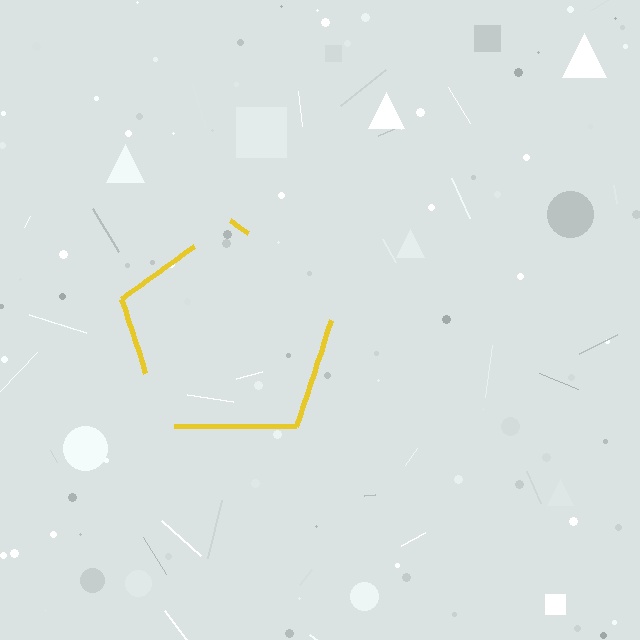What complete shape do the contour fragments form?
The contour fragments form a pentagon.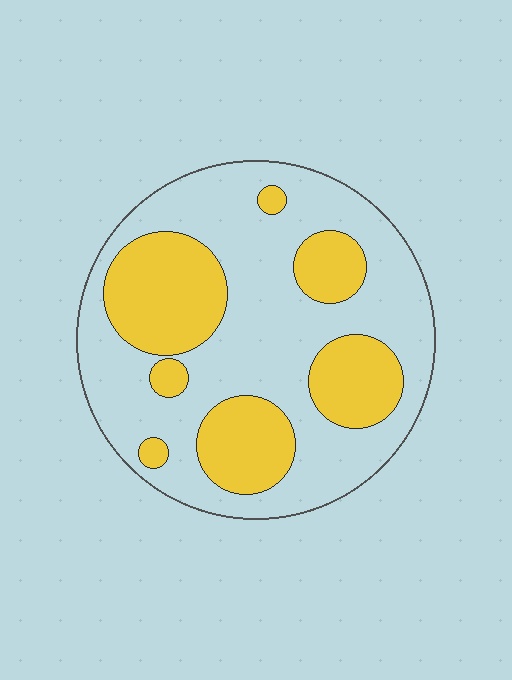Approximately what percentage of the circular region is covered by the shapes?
Approximately 35%.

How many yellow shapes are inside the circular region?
7.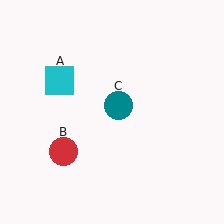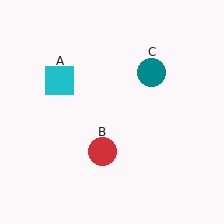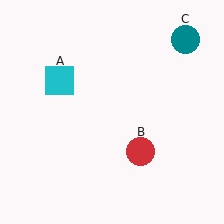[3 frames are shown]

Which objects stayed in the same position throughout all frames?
Cyan square (object A) remained stationary.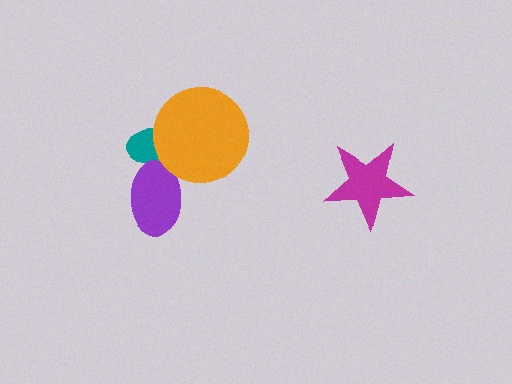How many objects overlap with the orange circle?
1 object overlaps with the orange circle.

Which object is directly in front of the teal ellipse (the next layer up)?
The purple ellipse is directly in front of the teal ellipse.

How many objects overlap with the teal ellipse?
2 objects overlap with the teal ellipse.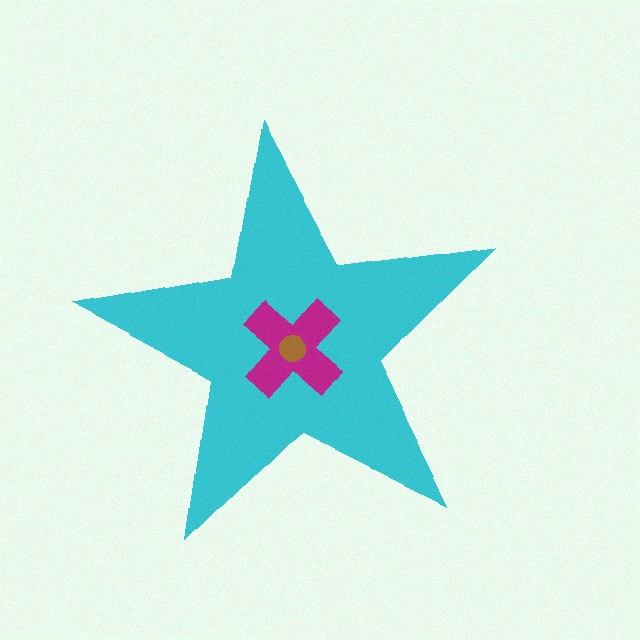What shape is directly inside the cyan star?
The magenta cross.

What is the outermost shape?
The cyan star.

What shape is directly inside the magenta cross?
The brown circle.